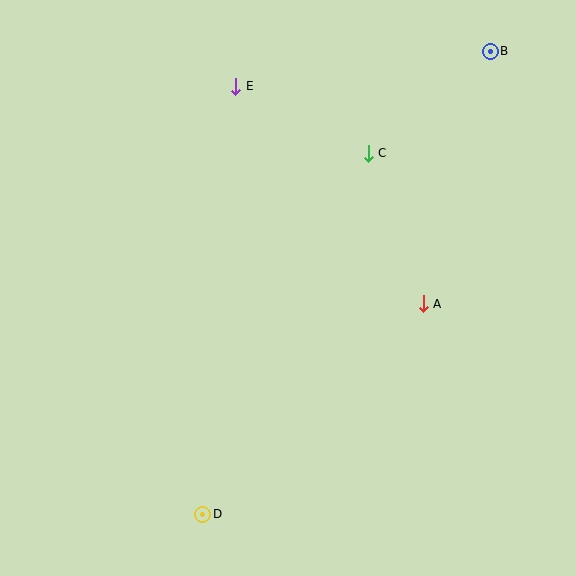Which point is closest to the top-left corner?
Point E is closest to the top-left corner.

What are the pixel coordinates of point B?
Point B is at (490, 51).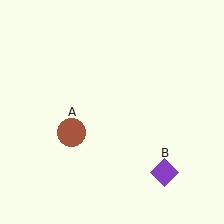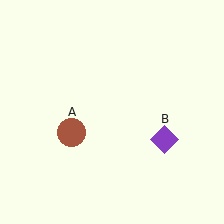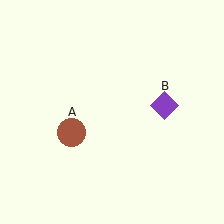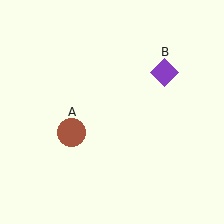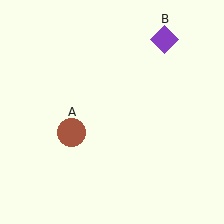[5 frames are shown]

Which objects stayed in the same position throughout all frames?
Brown circle (object A) remained stationary.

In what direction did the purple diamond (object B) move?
The purple diamond (object B) moved up.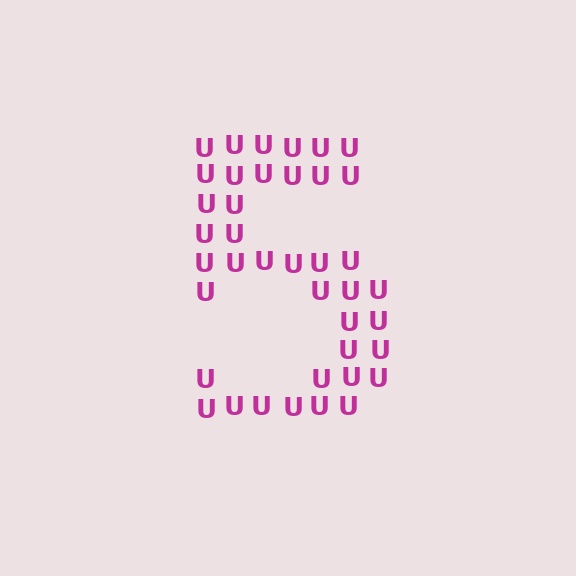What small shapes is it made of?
It is made of small letter U's.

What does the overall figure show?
The overall figure shows the digit 5.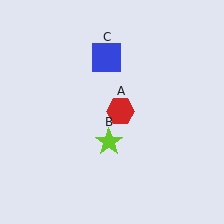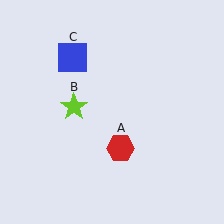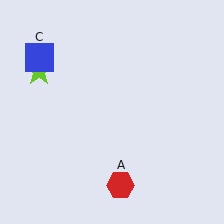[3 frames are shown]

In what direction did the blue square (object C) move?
The blue square (object C) moved left.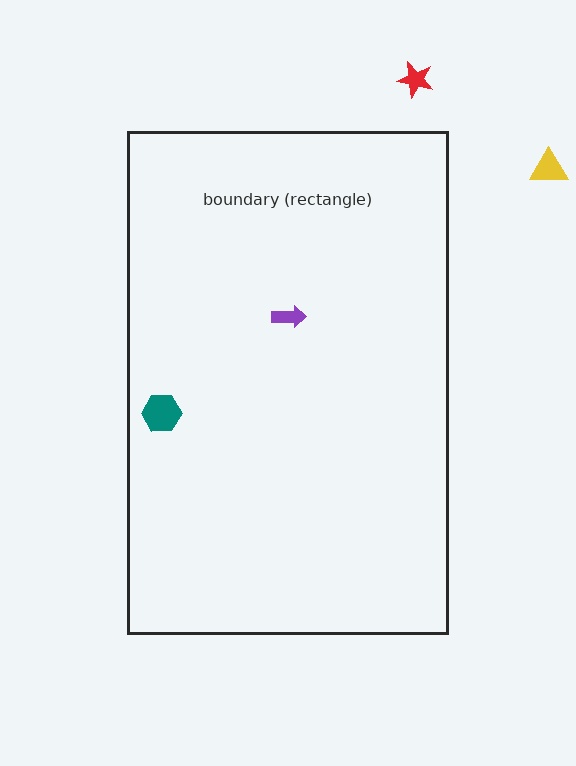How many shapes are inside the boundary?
2 inside, 2 outside.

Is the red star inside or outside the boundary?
Outside.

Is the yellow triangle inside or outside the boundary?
Outside.